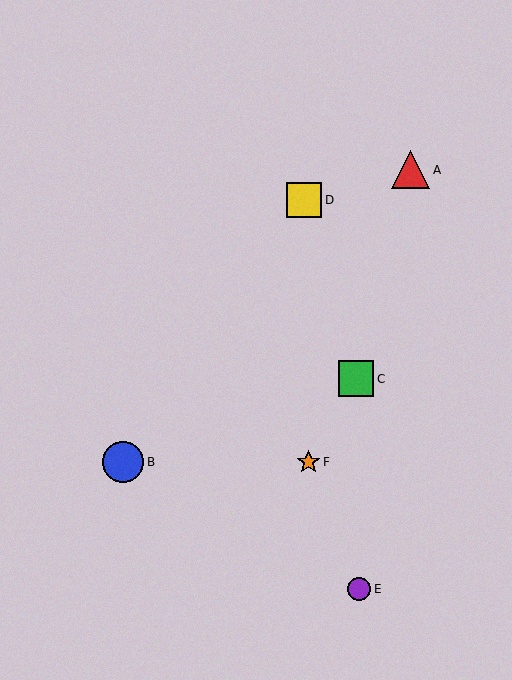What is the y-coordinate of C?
Object C is at y≈379.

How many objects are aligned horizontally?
2 objects (B, F) are aligned horizontally.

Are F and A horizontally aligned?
No, F is at y≈462 and A is at y≈170.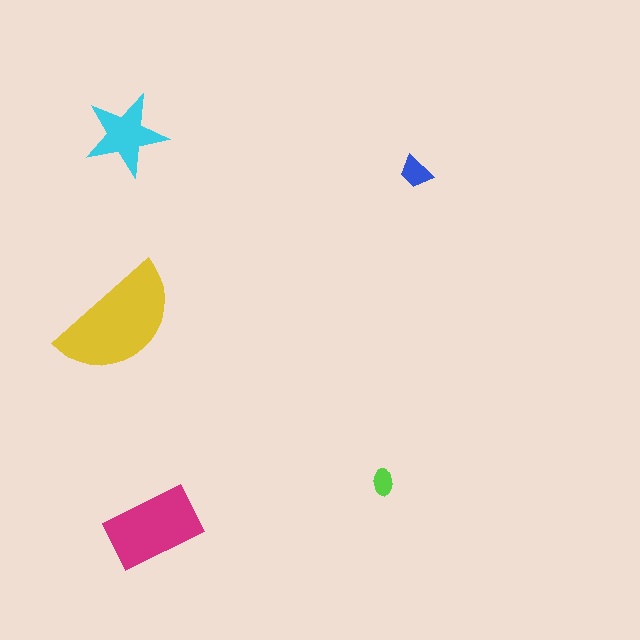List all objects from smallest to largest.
The lime ellipse, the blue trapezoid, the cyan star, the magenta rectangle, the yellow semicircle.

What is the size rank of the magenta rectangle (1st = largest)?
2nd.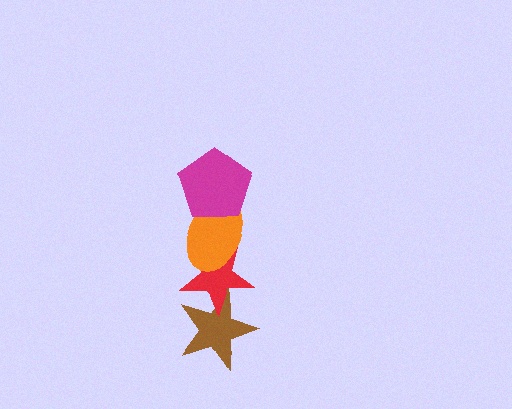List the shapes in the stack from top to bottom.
From top to bottom: the magenta pentagon, the orange ellipse, the red star, the brown star.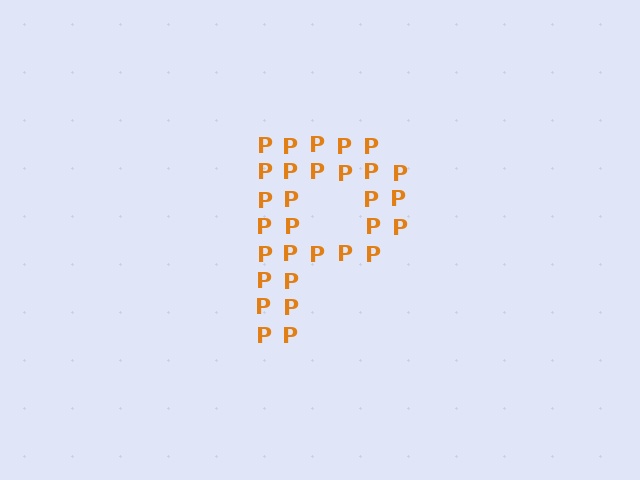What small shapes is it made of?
It is made of small letter P's.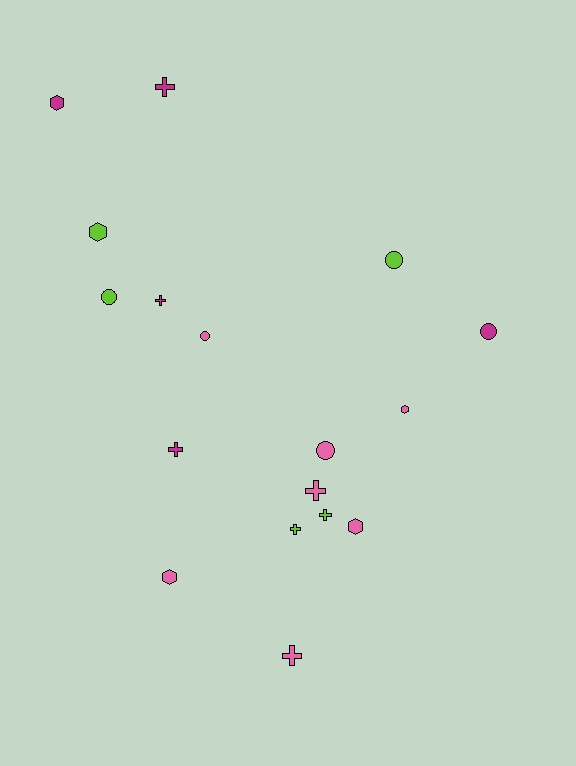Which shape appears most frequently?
Cross, with 7 objects.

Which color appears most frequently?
Pink, with 7 objects.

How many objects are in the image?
There are 17 objects.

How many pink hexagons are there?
There are 3 pink hexagons.